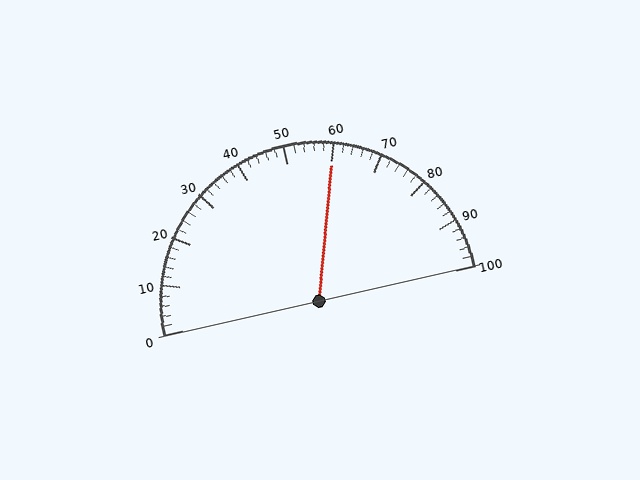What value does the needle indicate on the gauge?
The needle indicates approximately 60.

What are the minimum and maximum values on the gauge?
The gauge ranges from 0 to 100.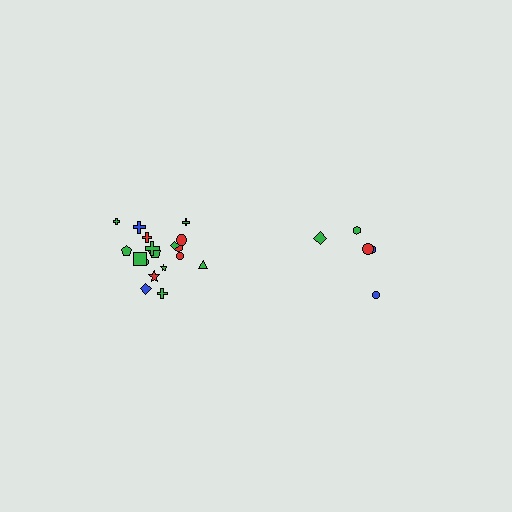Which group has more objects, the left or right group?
The left group.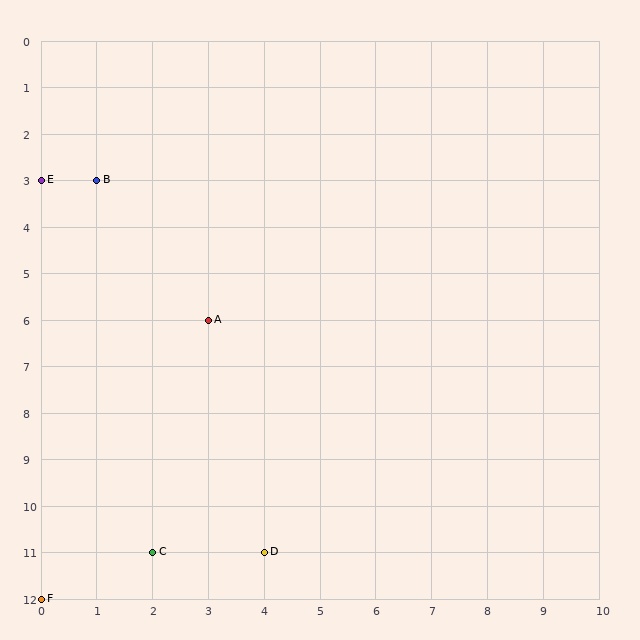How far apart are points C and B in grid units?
Points C and B are 1 column and 8 rows apart (about 8.1 grid units diagonally).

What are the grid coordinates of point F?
Point F is at grid coordinates (0, 12).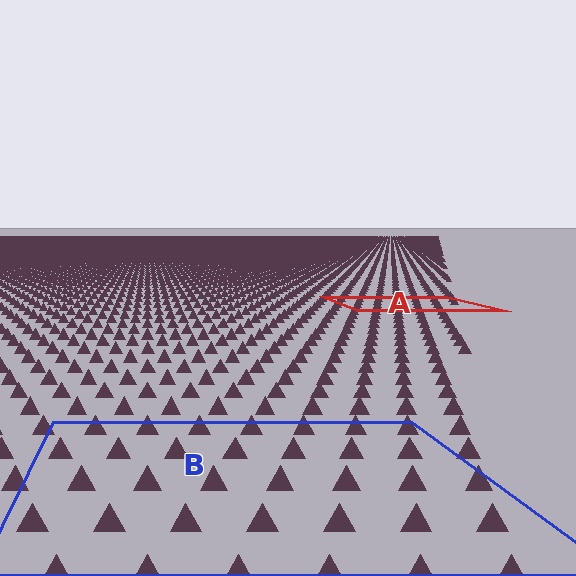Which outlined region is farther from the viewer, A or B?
Region A is farther from the viewer — the texture elements inside it appear smaller and more densely packed.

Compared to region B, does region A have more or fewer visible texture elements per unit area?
Region A has more texture elements per unit area — they are packed more densely because it is farther away.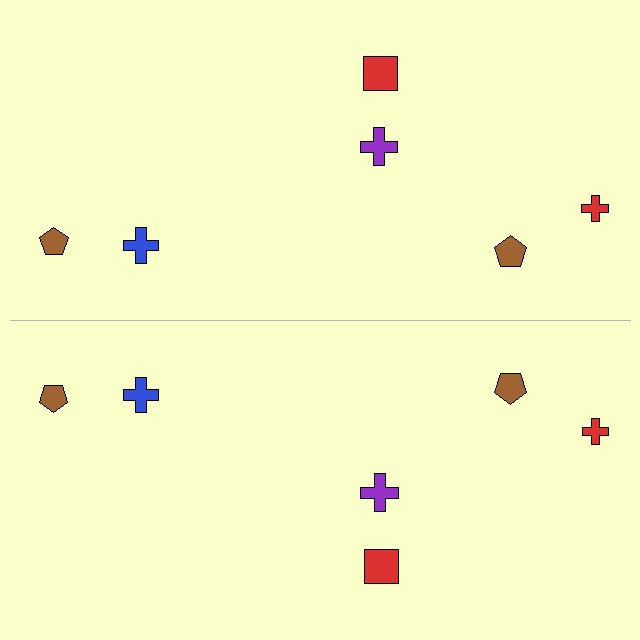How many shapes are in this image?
There are 12 shapes in this image.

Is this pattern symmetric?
Yes, this pattern has bilateral (reflection) symmetry.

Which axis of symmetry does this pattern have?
The pattern has a horizontal axis of symmetry running through the center of the image.